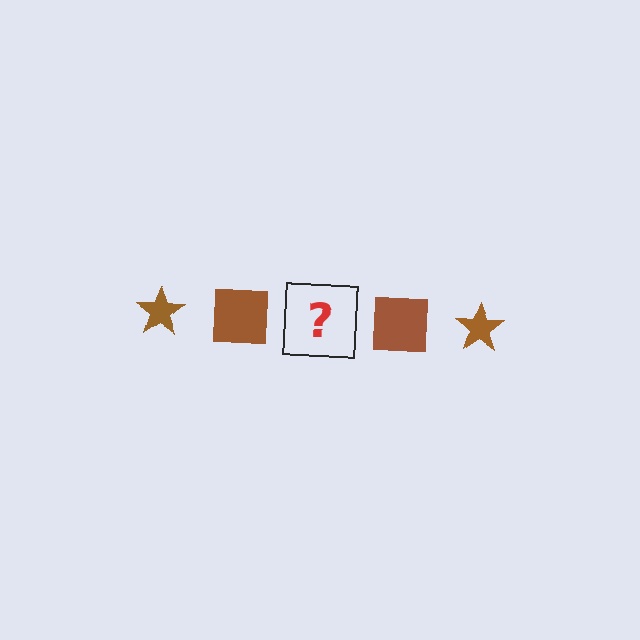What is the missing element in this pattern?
The missing element is a brown star.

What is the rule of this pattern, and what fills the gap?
The rule is that the pattern cycles through star, square shapes in brown. The gap should be filled with a brown star.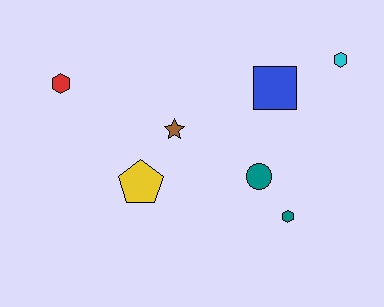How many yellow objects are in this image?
There is 1 yellow object.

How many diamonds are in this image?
There are no diamonds.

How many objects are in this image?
There are 7 objects.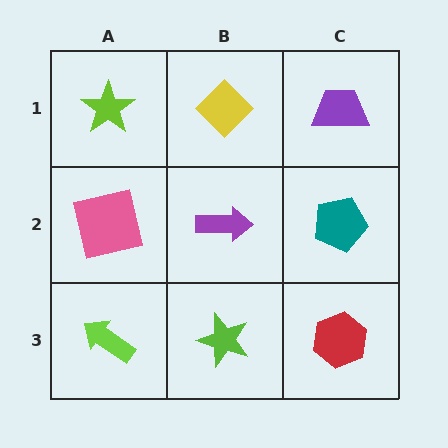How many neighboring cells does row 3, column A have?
2.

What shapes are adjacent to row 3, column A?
A pink square (row 2, column A), a lime star (row 3, column B).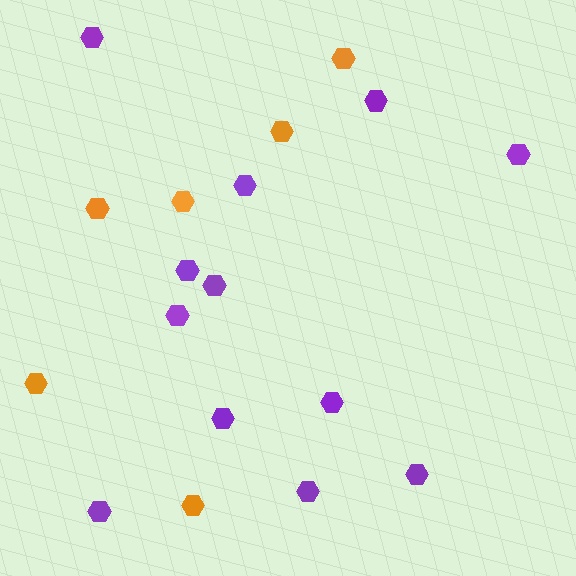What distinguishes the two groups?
There are 2 groups: one group of purple hexagons (12) and one group of orange hexagons (6).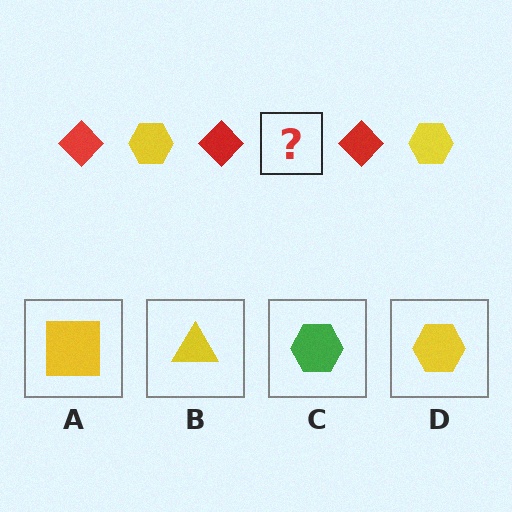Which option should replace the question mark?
Option D.